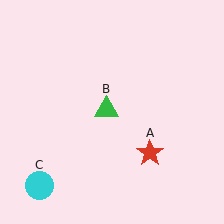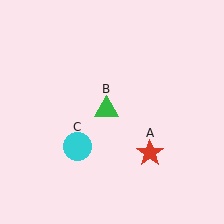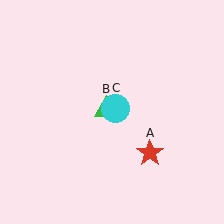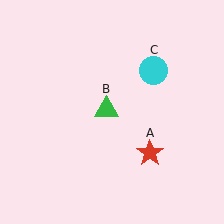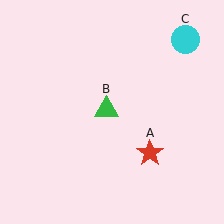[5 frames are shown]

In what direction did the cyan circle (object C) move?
The cyan circle (object C) moved up and to the right.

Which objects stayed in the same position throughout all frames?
Red star (object A) and green triangle (object B) remained stationary.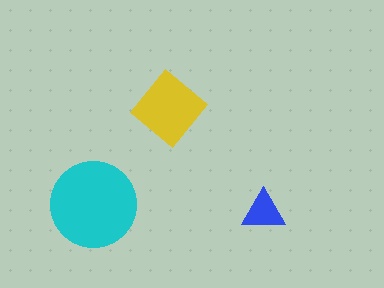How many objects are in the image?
There are 3 objects in the image.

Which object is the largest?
The cyan circle.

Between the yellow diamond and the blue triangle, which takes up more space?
The yellow diamond.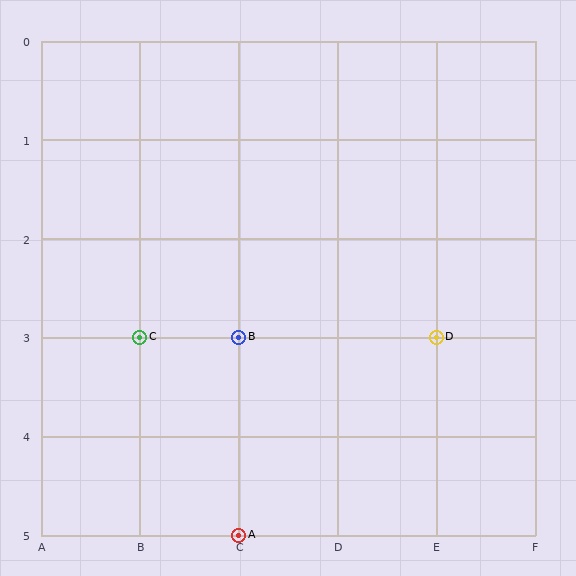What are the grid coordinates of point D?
Point D is at grid coordinates (E, 3).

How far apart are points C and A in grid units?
Points C and A are 1 column and 2 rows apart (about 2.2 grid units diagonally).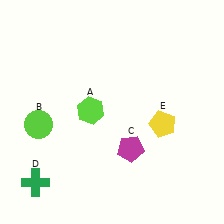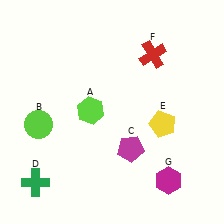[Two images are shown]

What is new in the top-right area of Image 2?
A red cross (F) was added in the top-right area of Image 2.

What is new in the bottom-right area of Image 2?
A magenta hexagon (G) was added in the bottom-right area of Image 2.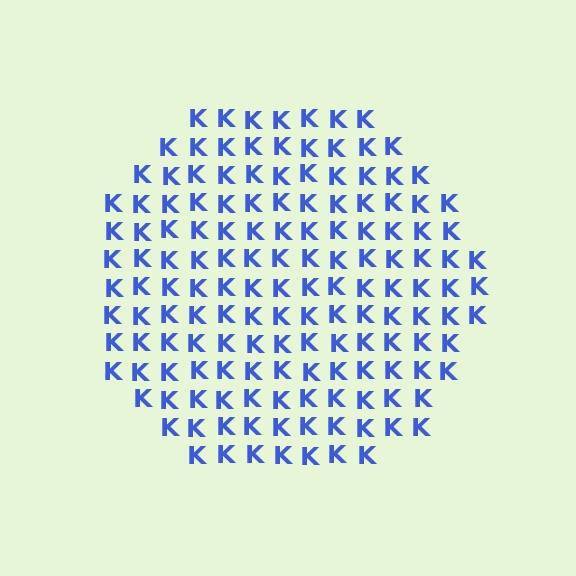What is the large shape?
The large shape is a circle.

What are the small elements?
The small elements are letter K's.